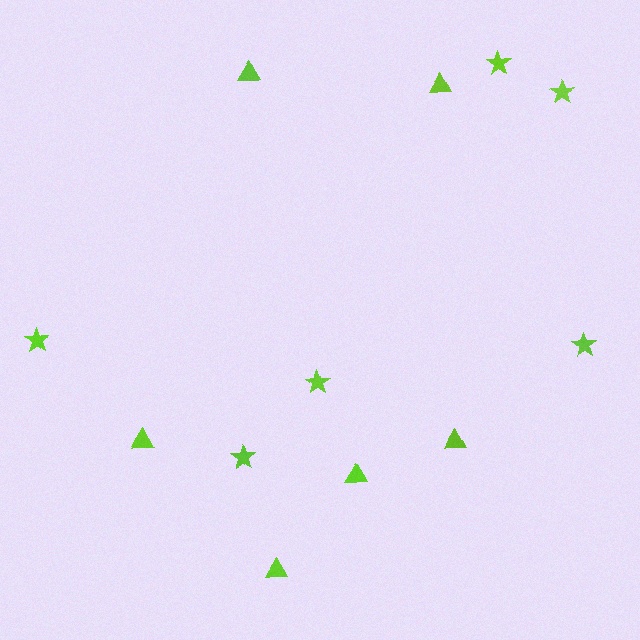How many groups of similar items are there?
There are 2 groups: one group of triangles (6) and one group of stars (6).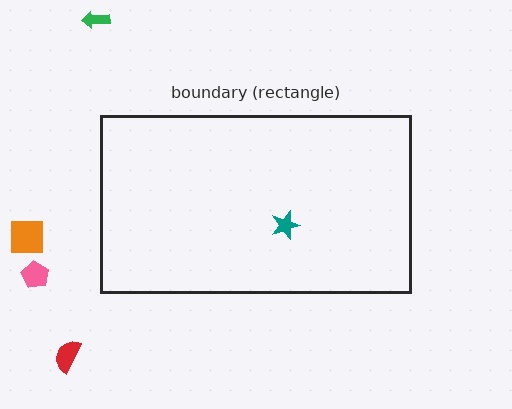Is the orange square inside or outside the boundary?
Outside.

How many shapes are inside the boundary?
1 inside, 4 outside.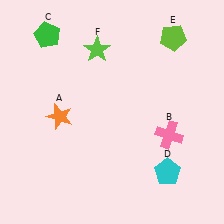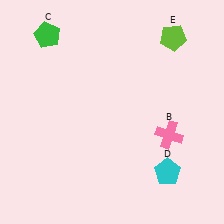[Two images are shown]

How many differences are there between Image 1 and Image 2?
There are 2 differences between the two images.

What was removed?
The orange star (A), the lime star (F) were removed in Image 2.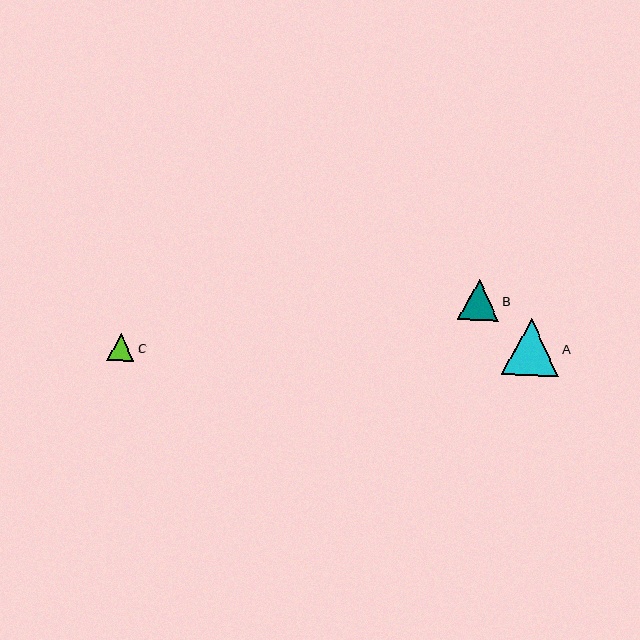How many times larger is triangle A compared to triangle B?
Triangle A is approximately 1.4 times the size of triangle B.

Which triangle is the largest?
Triangle A is the largest with a size of approximately 57 pixels.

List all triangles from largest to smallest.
From largest to smallest: A, B, C.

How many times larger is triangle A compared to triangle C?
Triangle A is approximately 2.1 times the size of triangle C.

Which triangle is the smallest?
Triangle C is the smallest with a size of approximately 27 pixels.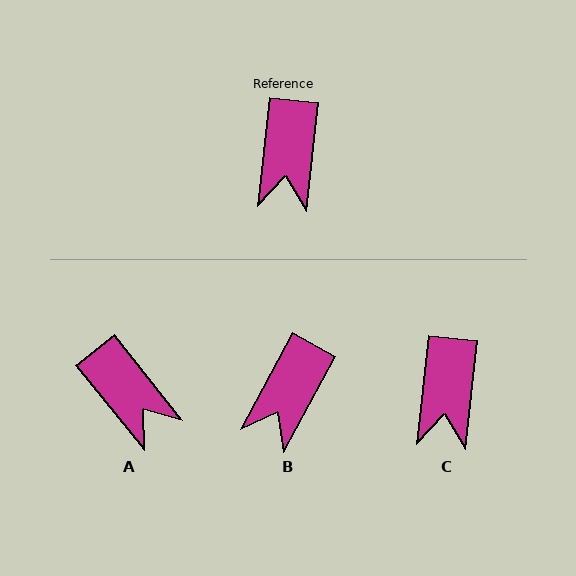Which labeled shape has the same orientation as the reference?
C.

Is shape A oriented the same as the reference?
No, it is off by about 45 degrees.